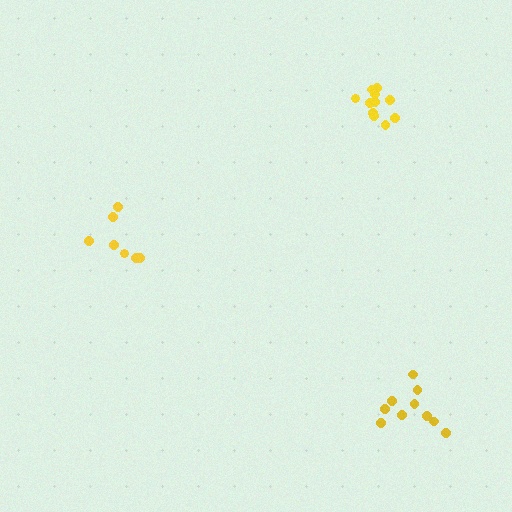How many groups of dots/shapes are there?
There are 3 groups.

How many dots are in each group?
Group 1: 10 dots, Group 2: 7 dots, Group 3: 11 dots (28 total).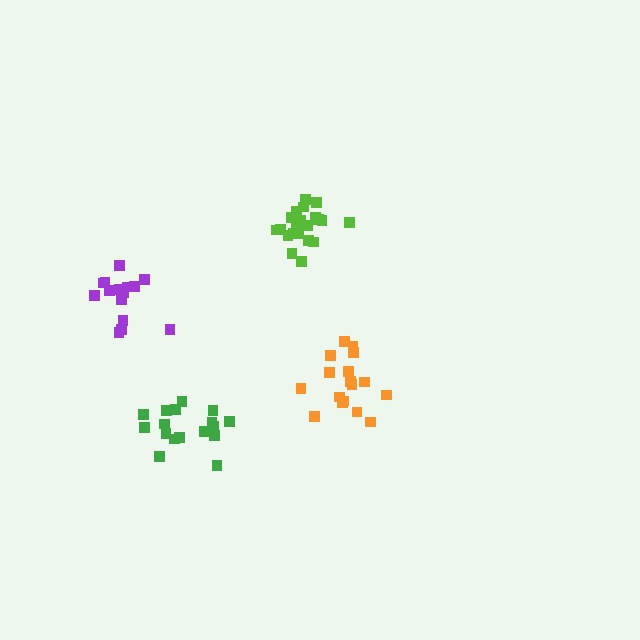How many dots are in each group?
Group 1: 15 dots, Group 2: 17 dots, Group 3: 17 dots, Group 4: 21 dots (70 total).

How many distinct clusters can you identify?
There are 4 distinct clusters.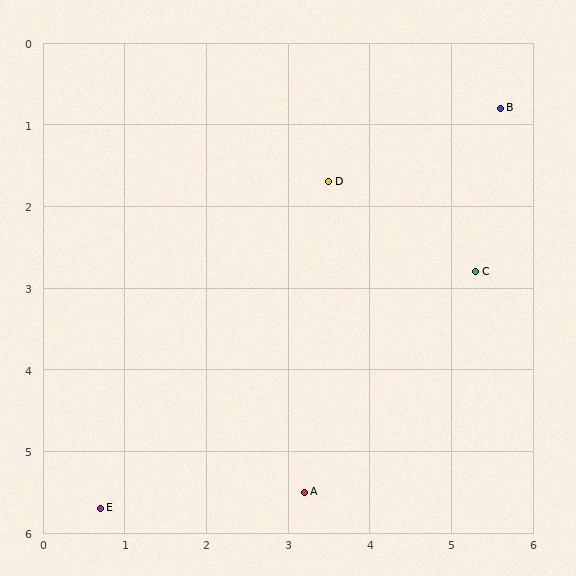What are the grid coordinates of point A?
Point A is at approximately (3.2, 5.5).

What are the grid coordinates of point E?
Point E is at approximately (0.7, 5.7).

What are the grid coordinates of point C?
Point C is at approximately (5.3, 2.8).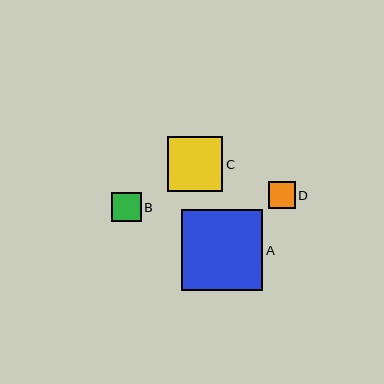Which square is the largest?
Square A is the largest with a size of approximately 81 pixels.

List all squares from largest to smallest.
From largest to smallest: A, C, B, D.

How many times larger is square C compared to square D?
Square C is approximately 2.1 times the size of square D.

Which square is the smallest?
Square D is the smallest with a size of approximately 27 pixels.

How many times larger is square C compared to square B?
Square C is approximately 1.9 times the size of square B.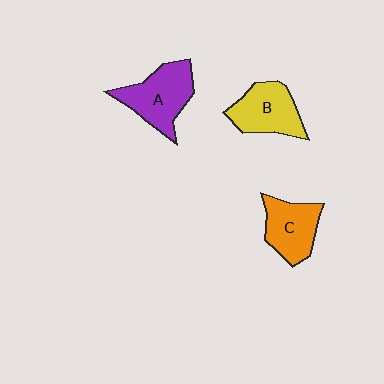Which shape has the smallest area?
Shape C (orange).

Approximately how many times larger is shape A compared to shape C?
Approximately 1.2 times.